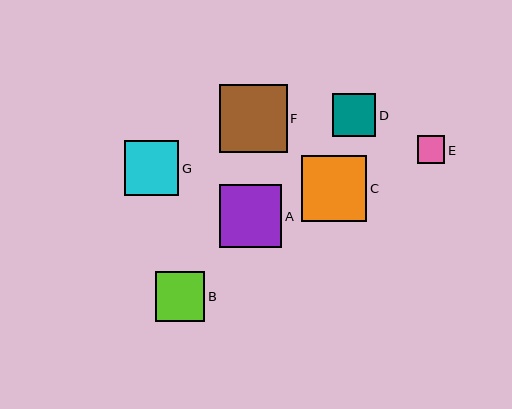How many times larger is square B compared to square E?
Square B is approximately 1.8 times the size of square E.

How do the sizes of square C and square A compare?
Square C and square A are approximately the same size.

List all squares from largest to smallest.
From largest to smallest: F, C, A, G, B, D, E.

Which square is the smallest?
Square E is the smallest with a size of approximately 27 pixels.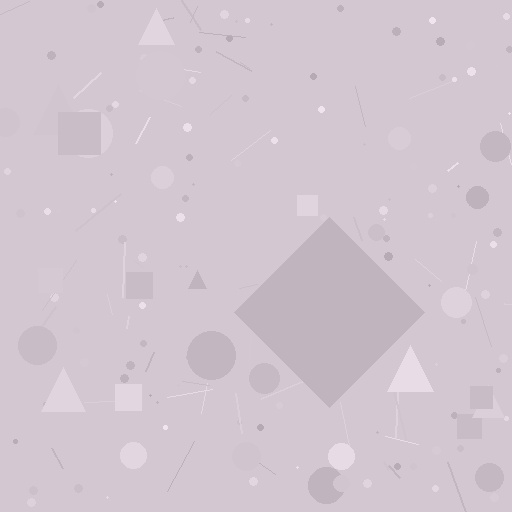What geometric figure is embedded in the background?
A diamond is embedded in the background.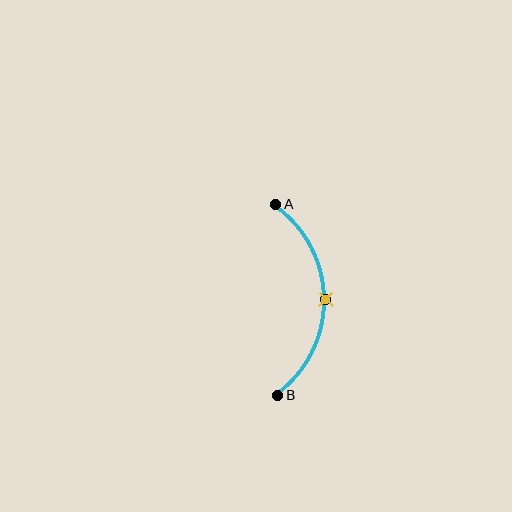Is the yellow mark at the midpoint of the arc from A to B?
Yes. The yellow mark lies on the arc at equal arc-length from both A and B — it is the arc midpoint.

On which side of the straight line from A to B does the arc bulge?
The arc bulges to the right of the straight line connecting A and B.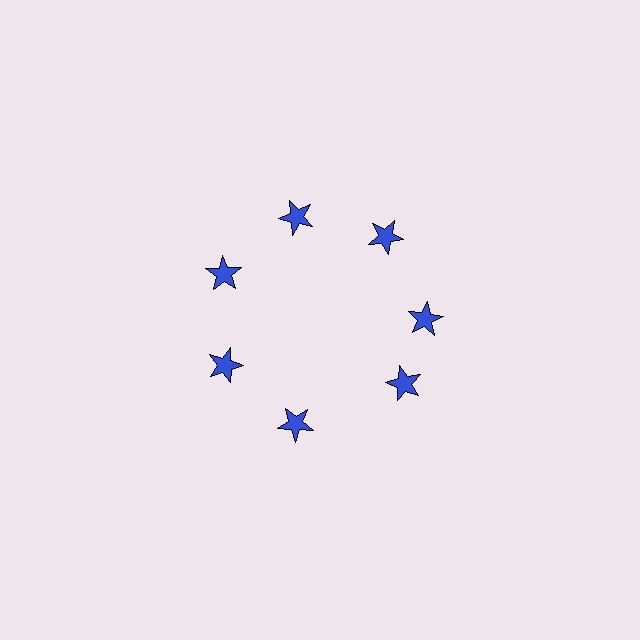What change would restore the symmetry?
The symmetry would be restored by rotating it back into even spacing with its neighbors so that all 7 stars sit at equal angles and equal distance from the center.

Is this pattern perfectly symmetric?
No. The 7 blue stars are arranged in a ring, but one element near the 5 o'clock position is rotated out of alignment along the ring, breaking the 7-fold rotational symmetry.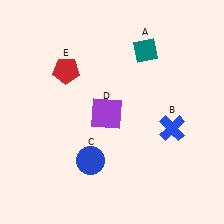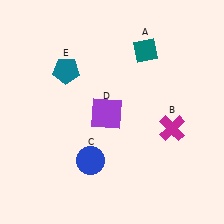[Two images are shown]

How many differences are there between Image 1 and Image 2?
There are 2 differences between the two images.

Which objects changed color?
B changed from blue to magenta. E changed from red to teal.